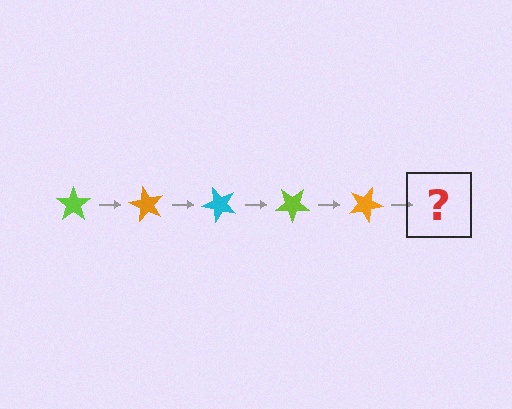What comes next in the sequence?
The next element should be a cyan star, rotated 300 degrees from the start.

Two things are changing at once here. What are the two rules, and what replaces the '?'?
The two rules are that it rotates 60 degrees each step and the color cycles through lime, orange, and cyan. The '?' should be a cyan star, rotated 300 degrees from the start.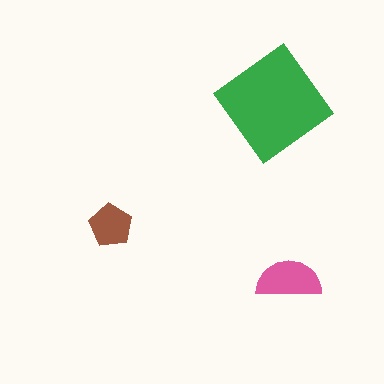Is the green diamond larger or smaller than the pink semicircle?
Larger.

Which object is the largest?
The green diamond.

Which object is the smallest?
The brown pentagon.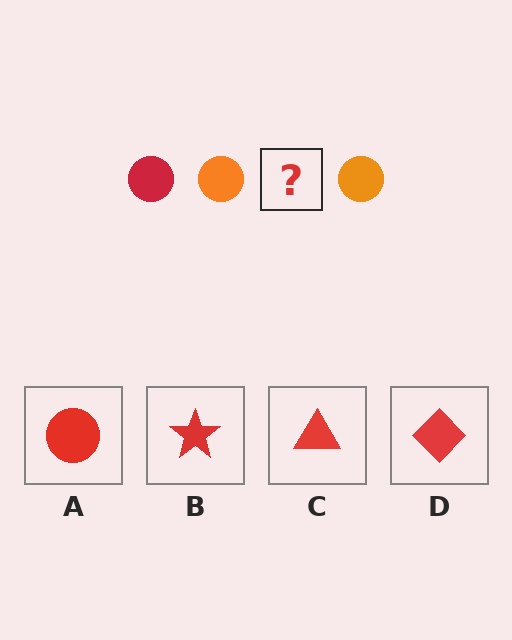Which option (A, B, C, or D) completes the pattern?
A.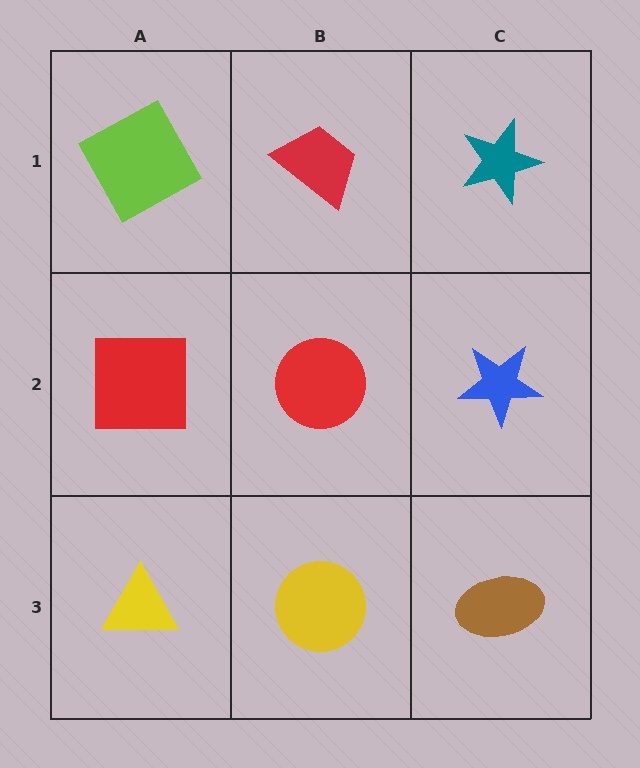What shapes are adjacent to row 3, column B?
A red circle (row 2, column B), a yellow triangle (row 3, column A), a brown ellipse (row 3, column C).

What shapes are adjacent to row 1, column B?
A red circle (row 2, column B), a lime square (row 1, column A), a teal star (row 1, column C).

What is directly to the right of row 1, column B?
A teal star.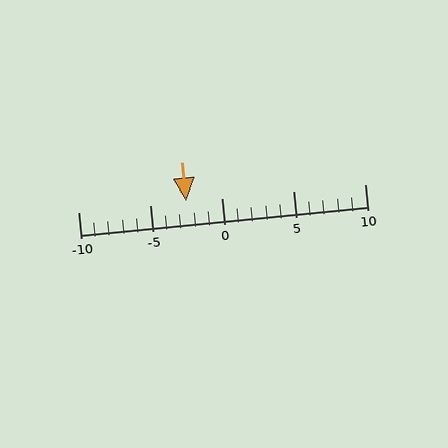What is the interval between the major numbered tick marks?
The major tick marks are spaced 5 units apart.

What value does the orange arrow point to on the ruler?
The orange arrow points to approximately -2.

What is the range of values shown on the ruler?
The ruler shows values from -10 to 10.